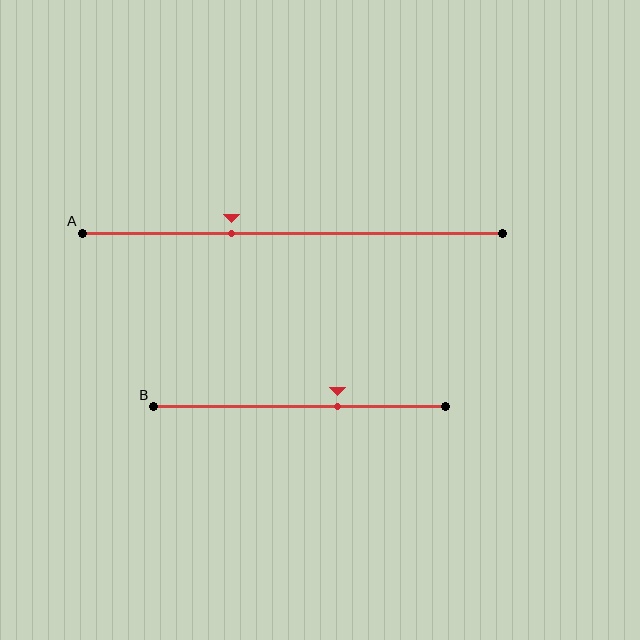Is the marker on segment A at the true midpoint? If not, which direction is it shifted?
No, the marker on segment A is shifted to the left by about 15% of the segment length.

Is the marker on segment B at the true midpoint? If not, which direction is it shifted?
No, the marker on segment B is shifted to the right by about 13% of the segment length.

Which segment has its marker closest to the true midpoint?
Segment B has its marker closest to the true midpoint.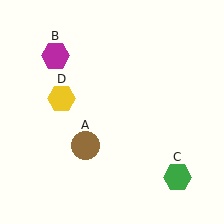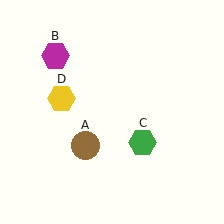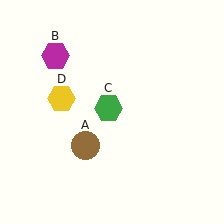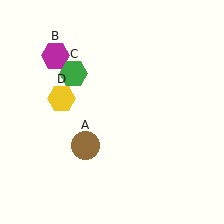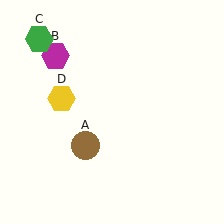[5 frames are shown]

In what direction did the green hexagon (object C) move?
The green hexagon (object C) moved up and to the left.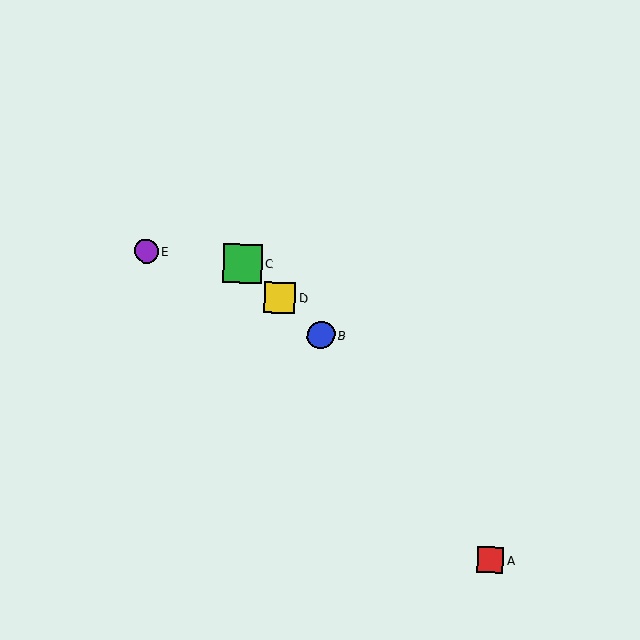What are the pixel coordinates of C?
Object C is at (243, 263).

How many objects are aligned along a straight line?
3 objects (B, C, D) are aligned along a straight line.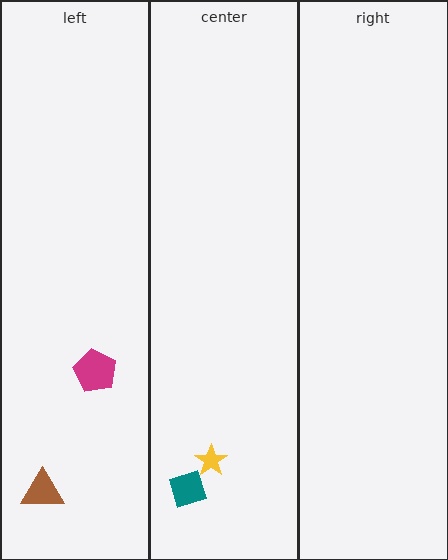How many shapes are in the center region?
2.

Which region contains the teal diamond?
The center region.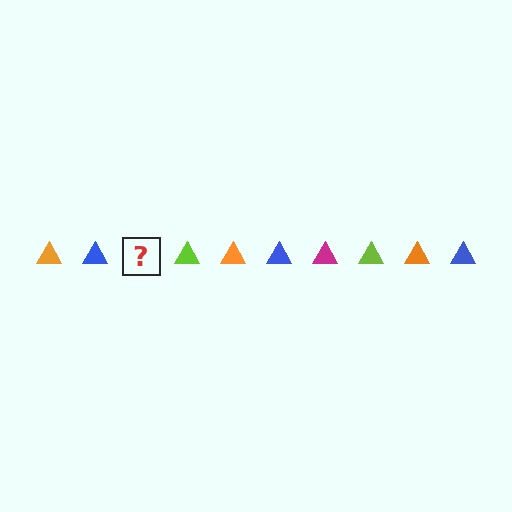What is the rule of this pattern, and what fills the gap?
The rule is that the pattern cycles through orange, blue, magenta, lime triangles. The gap should be filled with a magenta triangle.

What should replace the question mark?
The question mark should be replaced with a magenta triangle.